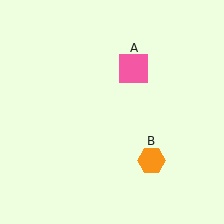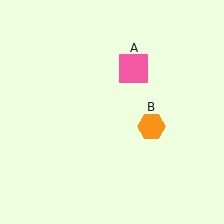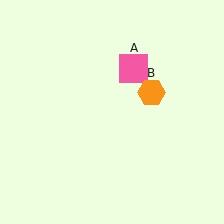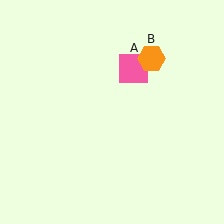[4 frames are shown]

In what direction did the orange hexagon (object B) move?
The orange hexagon (object B) moved up.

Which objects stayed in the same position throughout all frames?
Pink square (object A) remained stationary.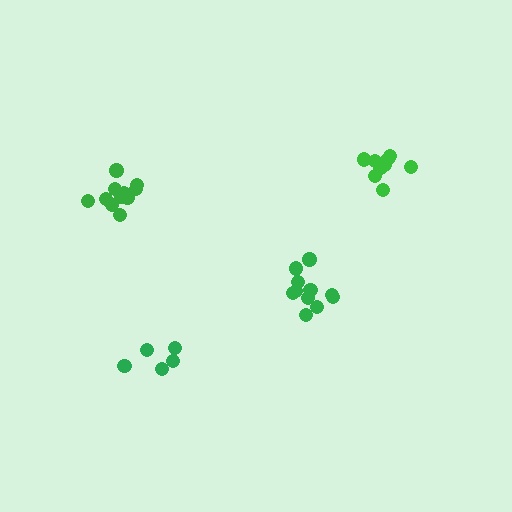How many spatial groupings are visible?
There are 4 spatial groupings.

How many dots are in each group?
Group 1: 11 dots, Group 2: 11 dots, Group 3: 5 dots, Group 4: 11 dots (38 total).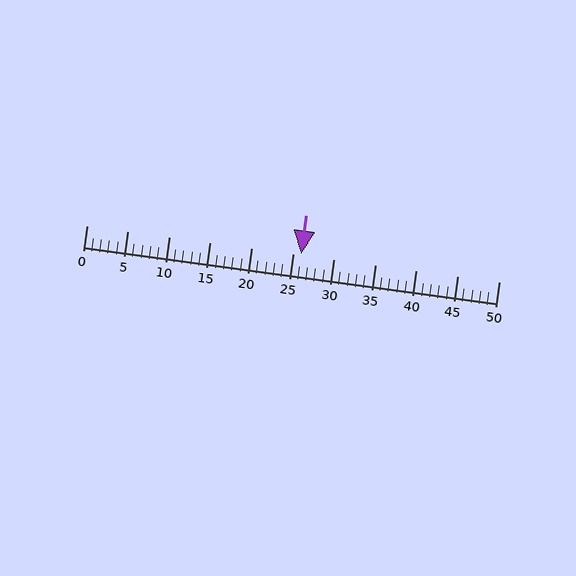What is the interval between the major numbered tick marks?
The major tick marks are spaced 5 units apart.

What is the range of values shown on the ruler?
The ruler shows values from 0 to 50.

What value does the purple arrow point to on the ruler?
The purple arrow points to approximately 26.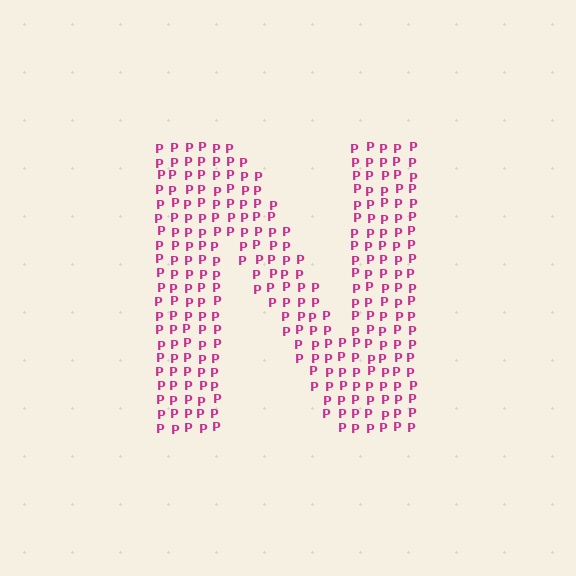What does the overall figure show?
The overall figure shows the letter N.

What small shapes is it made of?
It is made of small letter P's.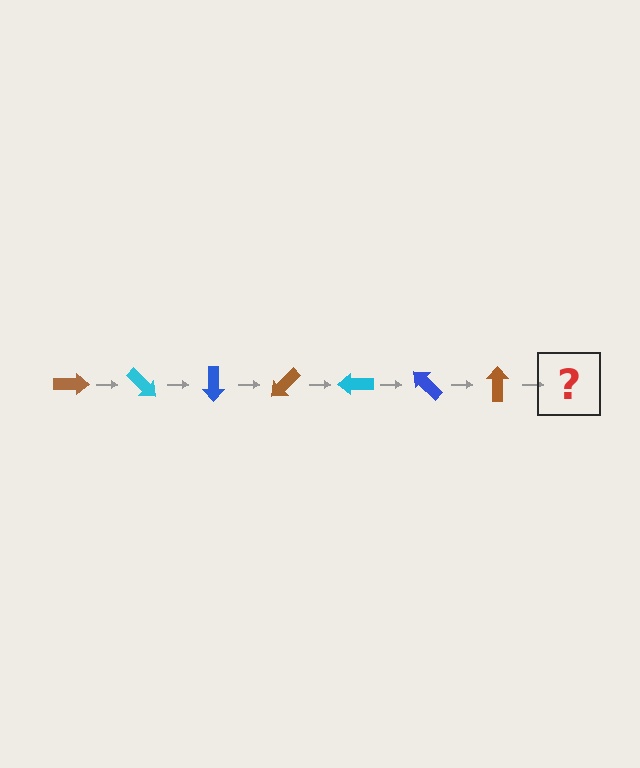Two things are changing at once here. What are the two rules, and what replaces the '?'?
The two rules are that it rotates 45 degrees each step and the color cycles through brown, cyan, and blue. The '?' should be a cyan arrow, rotated 315 degrees from the start.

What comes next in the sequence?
The next element should be a cyan arrow, rotated 315 degrees from the start.